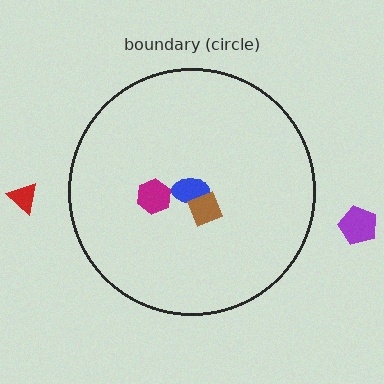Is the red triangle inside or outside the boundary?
Outside.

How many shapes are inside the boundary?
3 inside, 2 outside.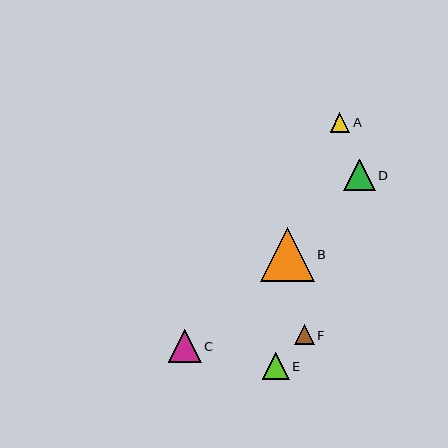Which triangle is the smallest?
Triangle A is the smallest with a size of approximately 20 pixels.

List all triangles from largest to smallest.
From largest to smallest: B, C, D, E, F, A.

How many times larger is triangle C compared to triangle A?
Triangle C is approximately 1.7 times the size of triangle A.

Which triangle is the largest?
Triangle B is the largest with a size of approximately 54 pixels.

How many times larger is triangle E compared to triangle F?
Triangle E is approximately 1.4 times the size of triangle F.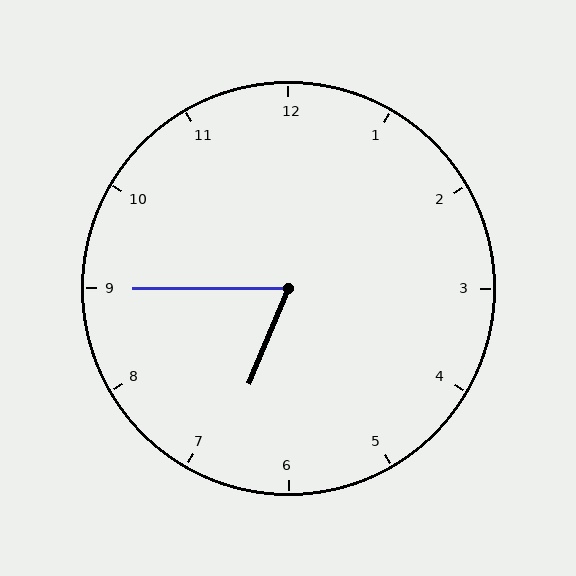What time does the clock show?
6:45.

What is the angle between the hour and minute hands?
Approximately 68 degrees.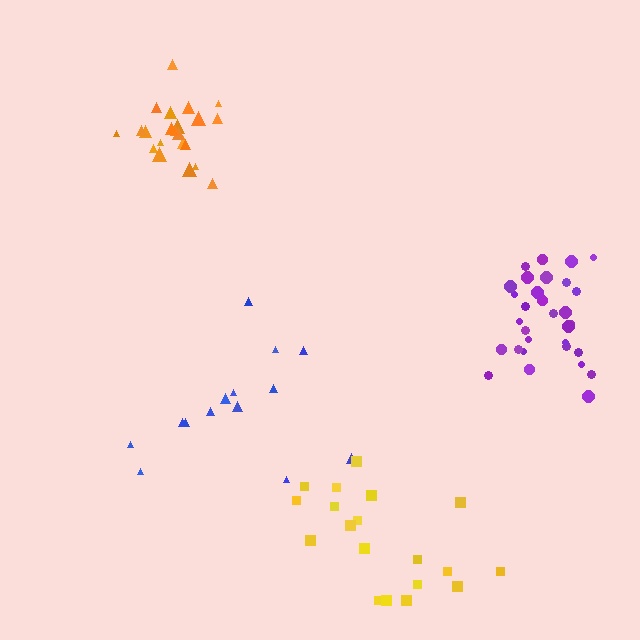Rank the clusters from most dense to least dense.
orange, purple, yellow, blue.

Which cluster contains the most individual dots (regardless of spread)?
Purple (31).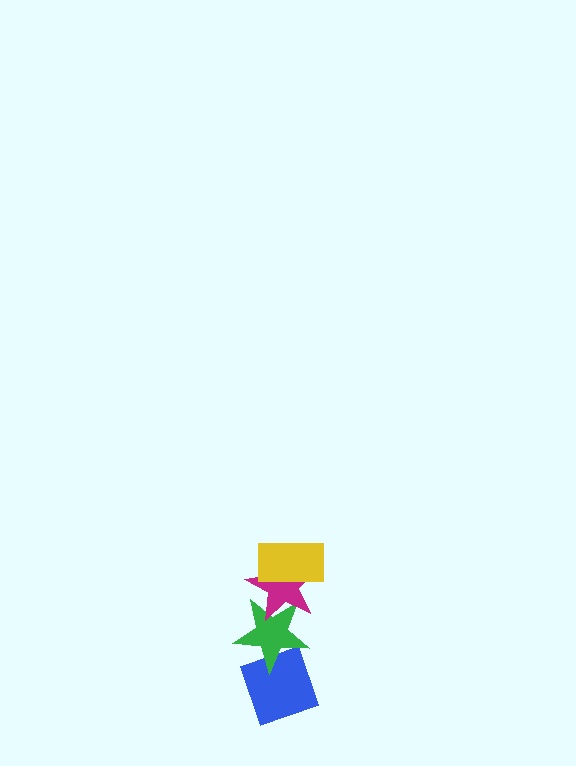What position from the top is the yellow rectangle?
The yellow rectangle is 1st from the top.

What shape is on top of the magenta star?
The yellow rectangle is on top of the magenta star.